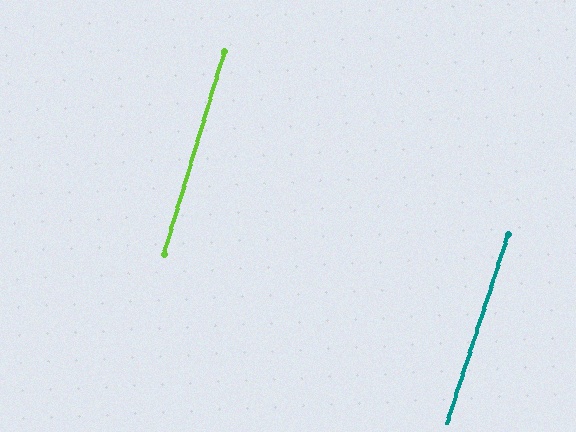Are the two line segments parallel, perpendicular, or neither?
Parallel — their directions differ by only 1.6°.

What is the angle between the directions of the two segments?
Approximately 2 degrees.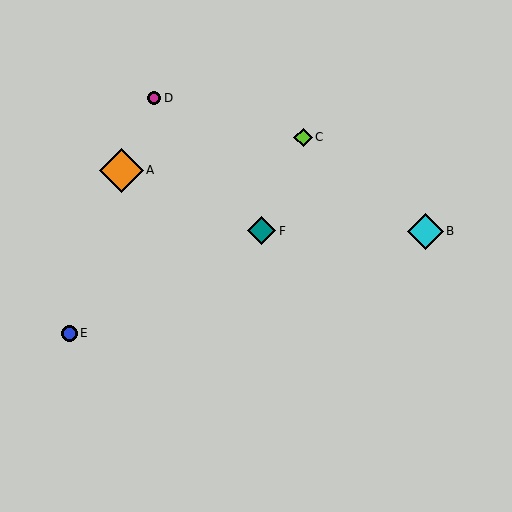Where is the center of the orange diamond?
The center of the orange diamond is at (121, 170).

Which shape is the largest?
The orange diamond (labeled A) is the largest.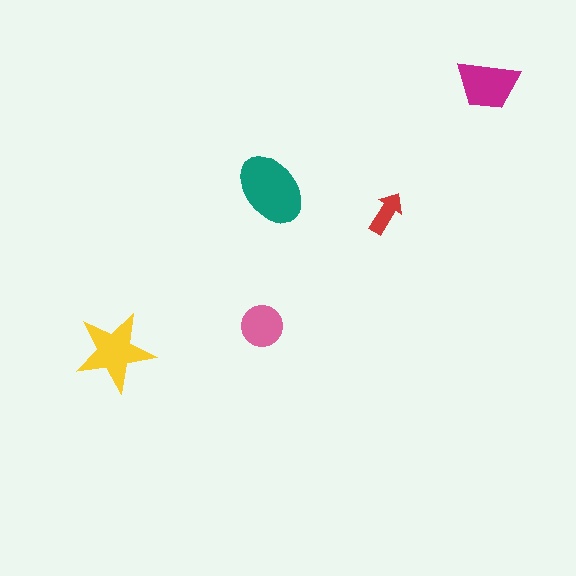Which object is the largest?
The teal ellipse.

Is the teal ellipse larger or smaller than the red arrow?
Larger.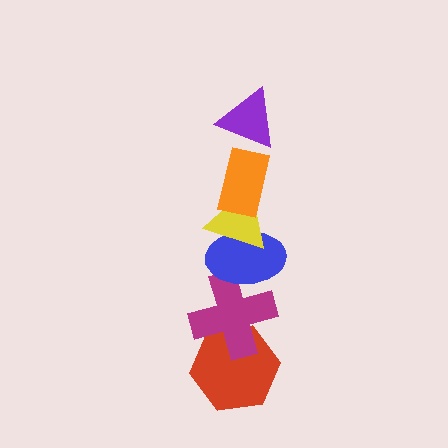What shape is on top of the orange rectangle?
The purple triangle is on top of the orange rectangle.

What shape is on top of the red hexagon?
The magenta cross is on top of the red hexagon.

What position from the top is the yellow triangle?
The yellow triangle is 3rd from the top.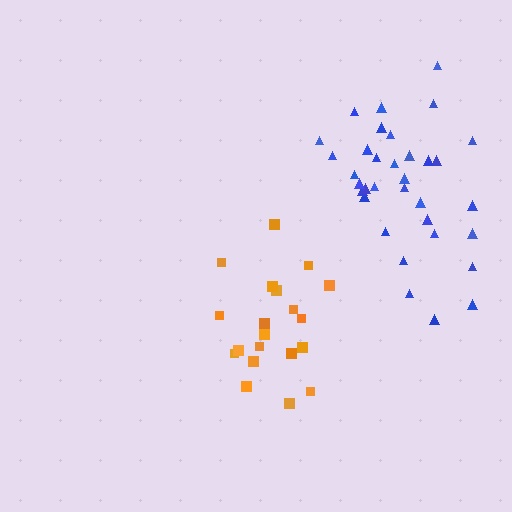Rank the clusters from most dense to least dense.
orange, blue.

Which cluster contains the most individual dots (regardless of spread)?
Blue (34).